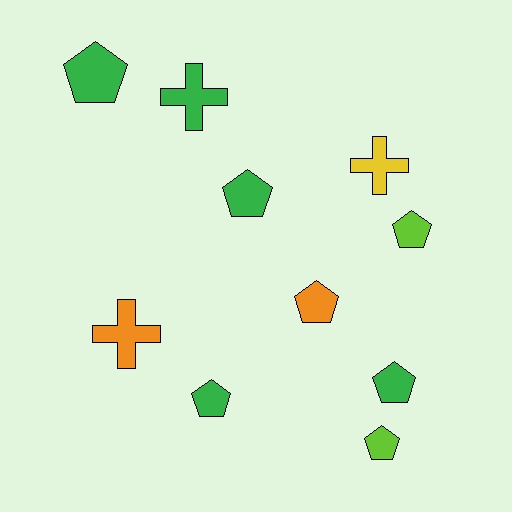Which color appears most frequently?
Green, with 5 objects.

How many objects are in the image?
There are 10 objects.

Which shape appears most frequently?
Pentagon, with 7 objects.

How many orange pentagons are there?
There is 1 orange pentagon.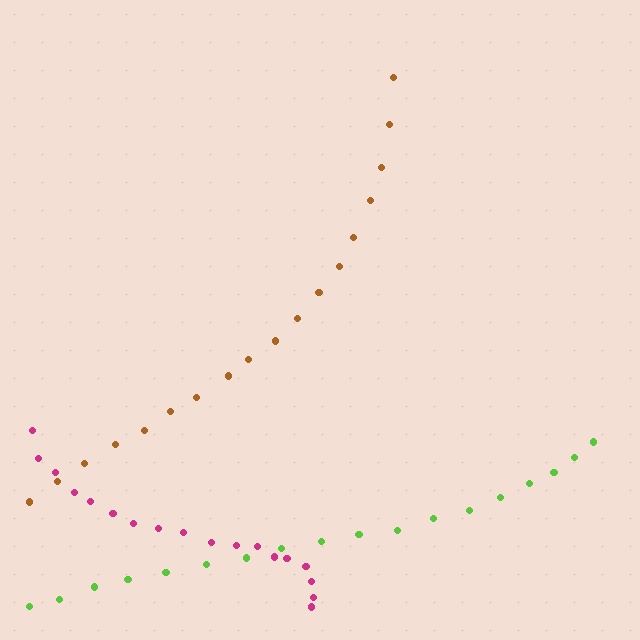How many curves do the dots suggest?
There are 3 distinct paths.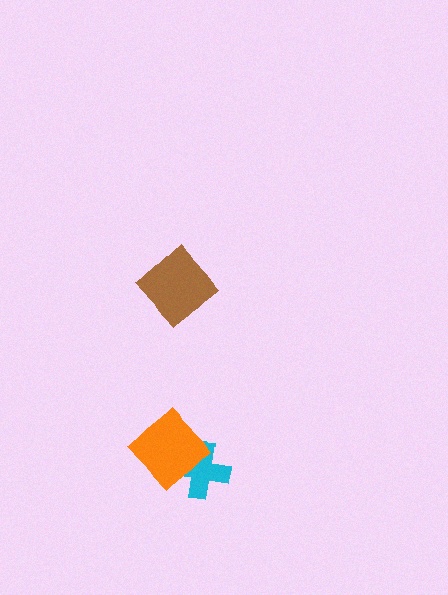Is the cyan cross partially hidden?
Yes, it is partially covered by another shape.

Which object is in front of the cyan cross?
The orange diamond is in front of the cyan cross.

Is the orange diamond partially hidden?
No, no other shape covers it.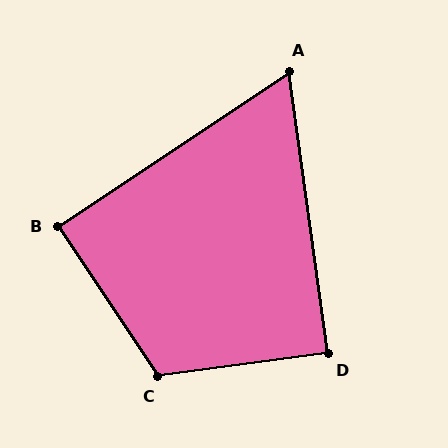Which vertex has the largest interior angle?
C, at approximately 116 degrees.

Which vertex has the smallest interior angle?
A, at approximately 64 degrees.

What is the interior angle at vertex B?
Approximately 90 degrees (approximately right).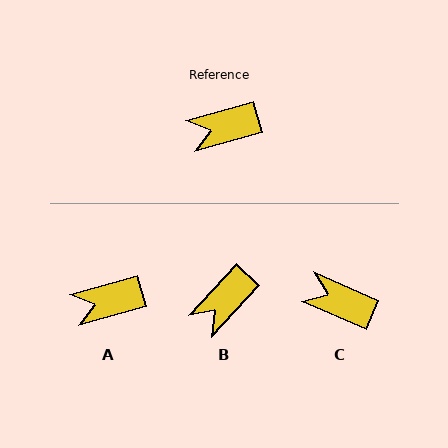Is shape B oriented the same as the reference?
No, it is off by about 31 degrees.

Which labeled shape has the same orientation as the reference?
A.